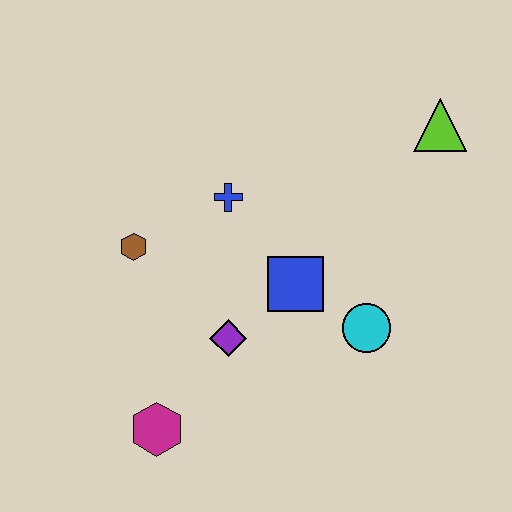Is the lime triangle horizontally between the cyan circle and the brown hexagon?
No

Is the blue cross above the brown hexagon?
Yes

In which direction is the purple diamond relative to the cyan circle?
The purple diamond is to the left of the cyan circle.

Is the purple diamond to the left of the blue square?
Yes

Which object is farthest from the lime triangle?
The magenta hexagon is farthest from the lime triangle.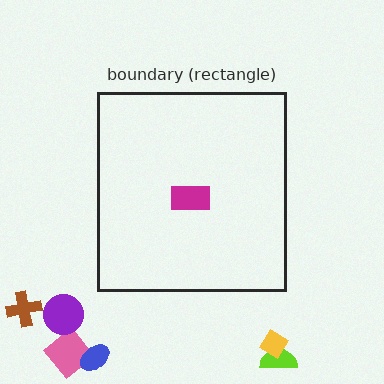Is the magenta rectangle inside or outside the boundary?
Inside.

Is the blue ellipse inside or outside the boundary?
Outside.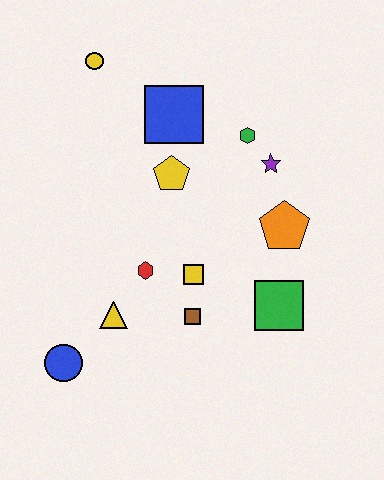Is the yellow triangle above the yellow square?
No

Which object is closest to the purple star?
The green hexagon is closest to the purple star.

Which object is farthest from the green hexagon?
The blue circle is farthest from the green hexagon.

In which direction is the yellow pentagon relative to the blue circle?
The yellow pentagon is above the blue circle.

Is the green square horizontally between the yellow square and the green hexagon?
No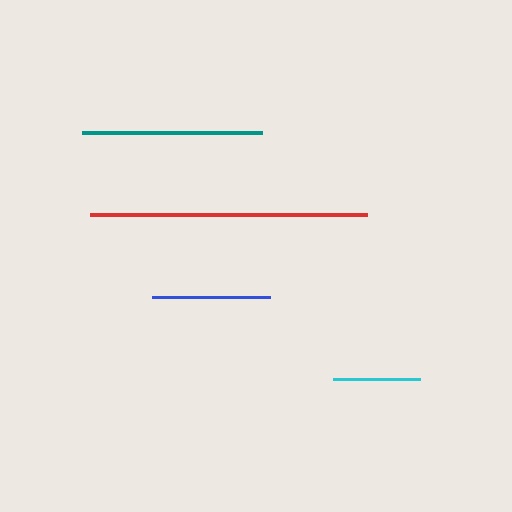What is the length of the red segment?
The red segment is approximately 277 pixels long.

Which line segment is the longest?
The red line is the longest at approximately 277 pixels.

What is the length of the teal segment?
The teal segment is approximately 180 pixels long.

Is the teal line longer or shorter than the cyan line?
The teal line is longer than the cyan line.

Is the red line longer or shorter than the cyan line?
The red line is longer than the cyan line.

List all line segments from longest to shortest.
From longest to shortest: red, teal, blue, cyan.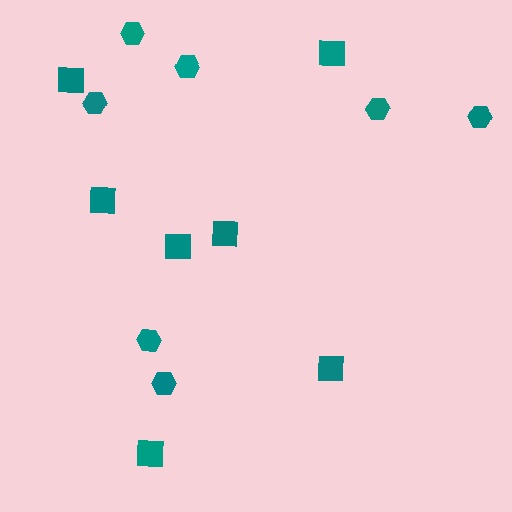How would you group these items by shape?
There are 2 groups: one group of hexagons (7) and one group of squares (7).